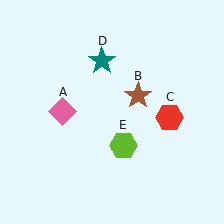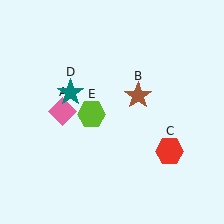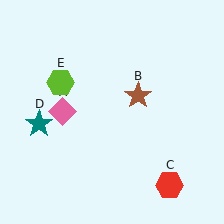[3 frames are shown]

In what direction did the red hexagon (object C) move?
The red hexagon (object C) moved down.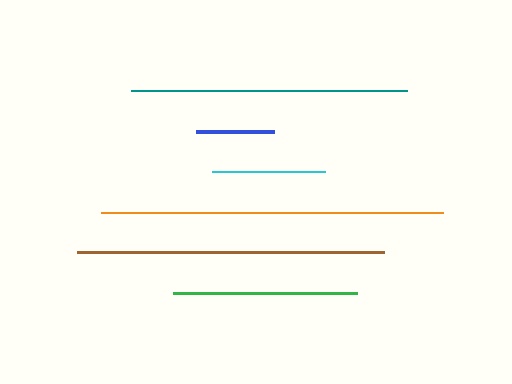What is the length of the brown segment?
The brown segment is approximately 307 pixels long.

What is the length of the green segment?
The green segment is approximately 183 pixels long.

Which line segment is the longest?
The orange line is the longest at approximately 342 pixels.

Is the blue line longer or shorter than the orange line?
The orange line is longer than the blue line.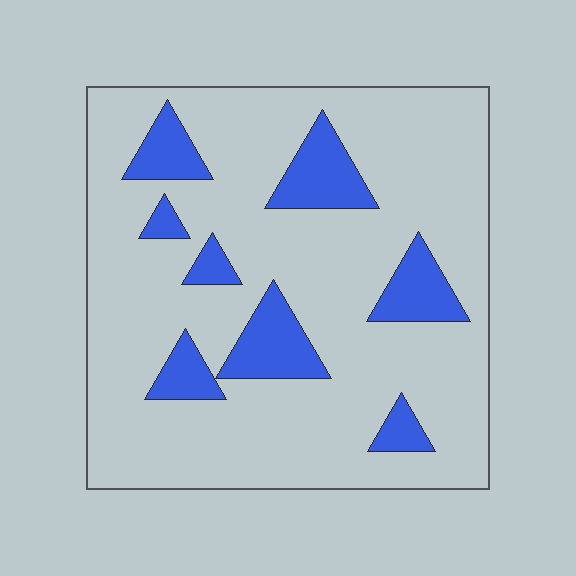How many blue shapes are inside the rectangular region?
8.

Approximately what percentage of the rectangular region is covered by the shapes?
Approximately 15%.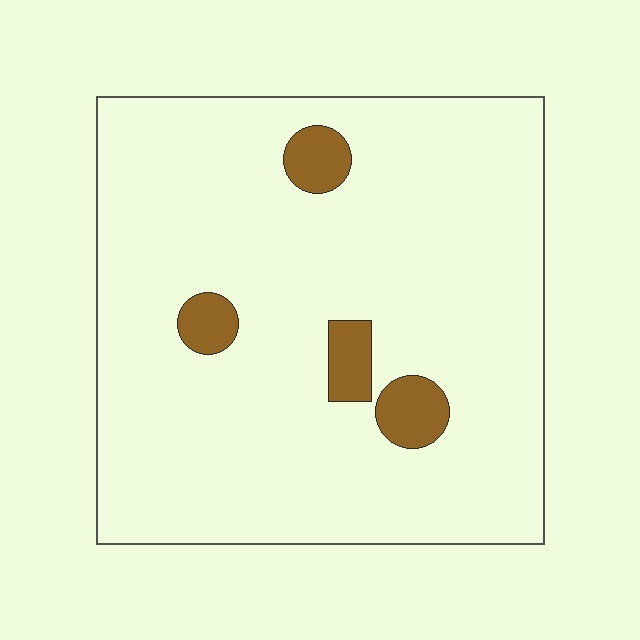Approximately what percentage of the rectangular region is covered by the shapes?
Approximately 5%.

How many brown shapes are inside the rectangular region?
4.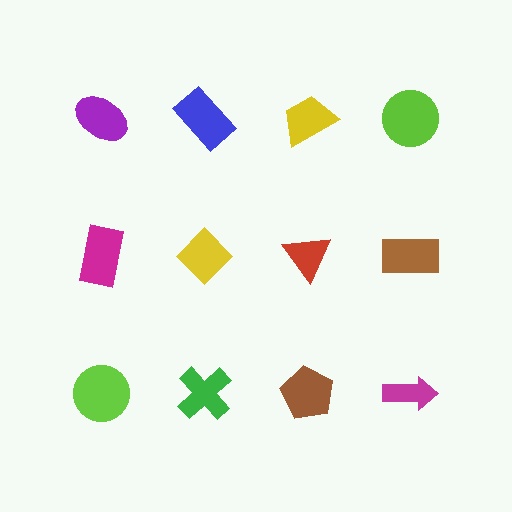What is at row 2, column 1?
A magenta rectangle.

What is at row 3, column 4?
A magenta arrow.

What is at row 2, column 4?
A brown rectangle.